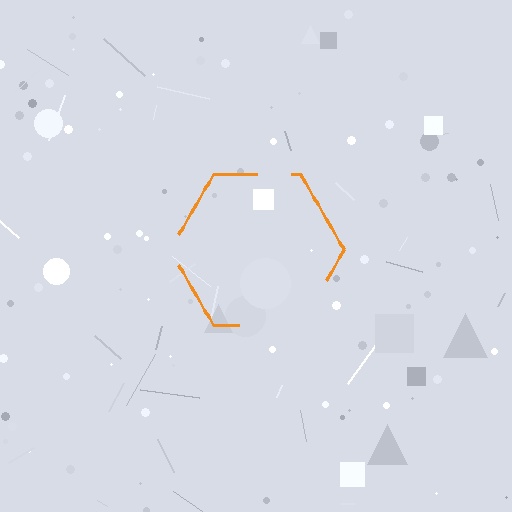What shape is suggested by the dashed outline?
The dashed outline suggests a hexagon.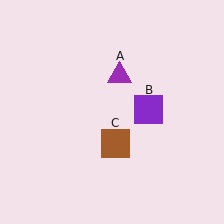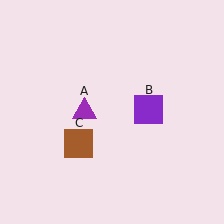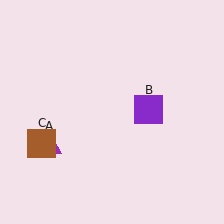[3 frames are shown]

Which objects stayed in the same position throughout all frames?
Purple square (object B) remained stationary.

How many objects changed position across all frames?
2 objects changed position: purple triangle (object A), brown square (object C).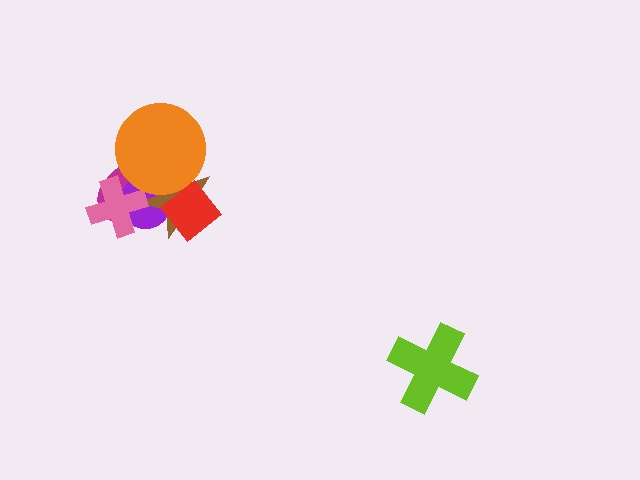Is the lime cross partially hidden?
No, no other shape covers it.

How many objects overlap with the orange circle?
3 objects overlap with the orange circle.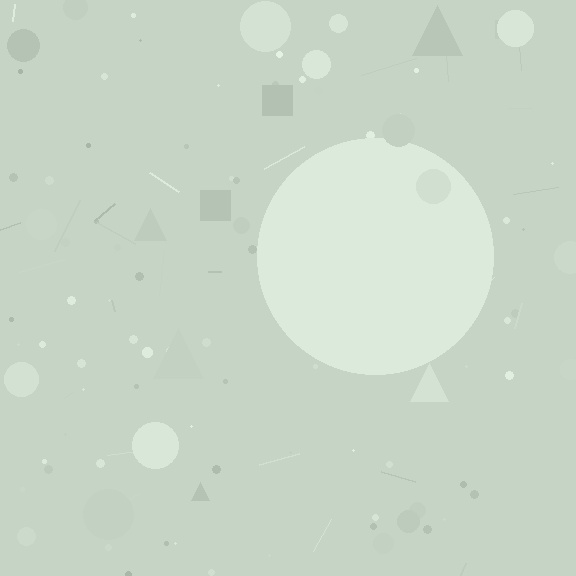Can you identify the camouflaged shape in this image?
The camouflaged shape is a circle.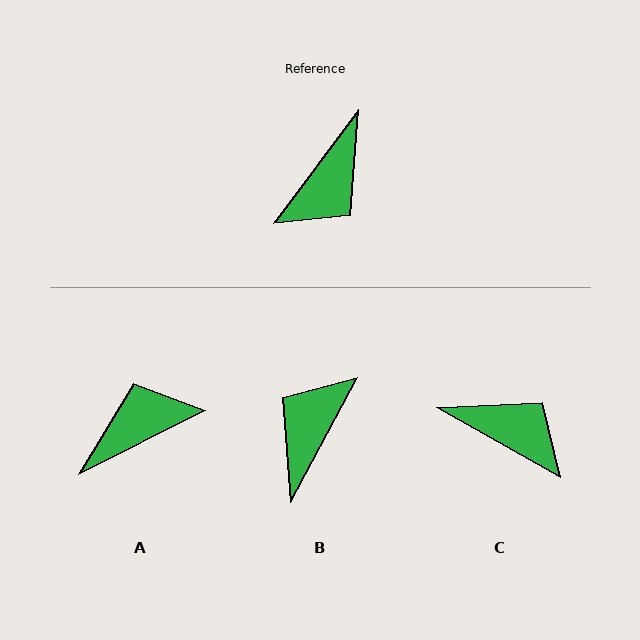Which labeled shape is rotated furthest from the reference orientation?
B, about 171 degrees away.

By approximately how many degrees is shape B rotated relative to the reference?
Approximately 171 degrees clockwise.